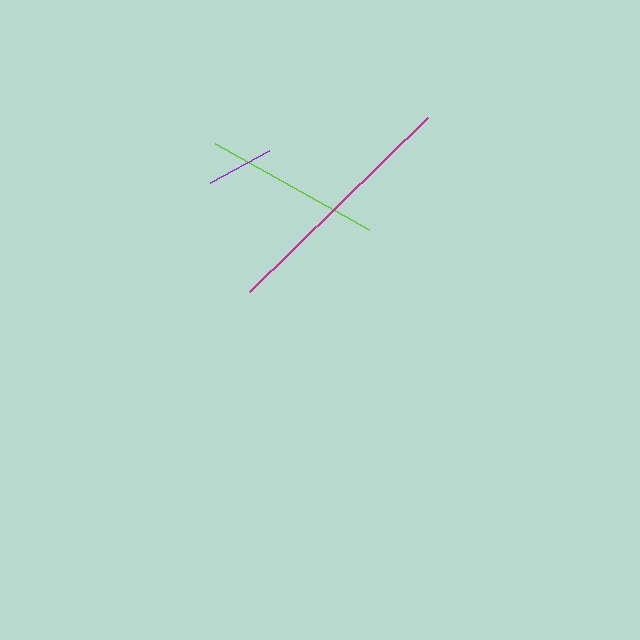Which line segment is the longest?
The magenta line is the longest at approximately 248 pixels.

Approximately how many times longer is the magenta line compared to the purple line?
The magenta line is approximately 3.7 times the length of the purple line.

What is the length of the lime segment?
The lime segment is approximately 177 pixels long.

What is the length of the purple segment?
The purple segment is approximately 66 pixels long.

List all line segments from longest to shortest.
From longest to shortest: magenta, lime, purple.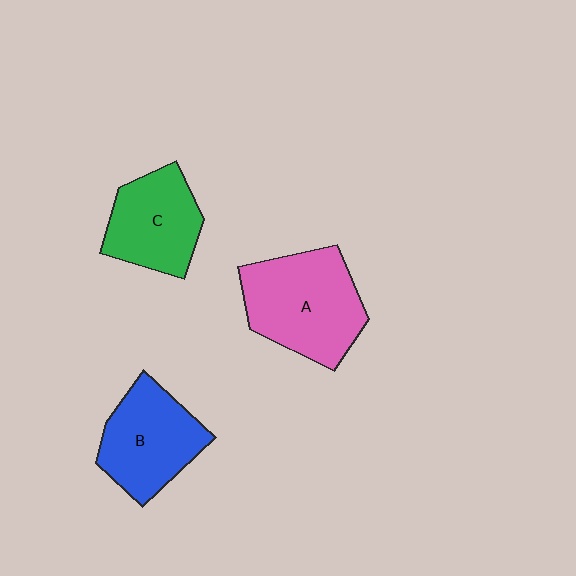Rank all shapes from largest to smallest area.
From largest to smallest: A (pink), B (blue), C (green).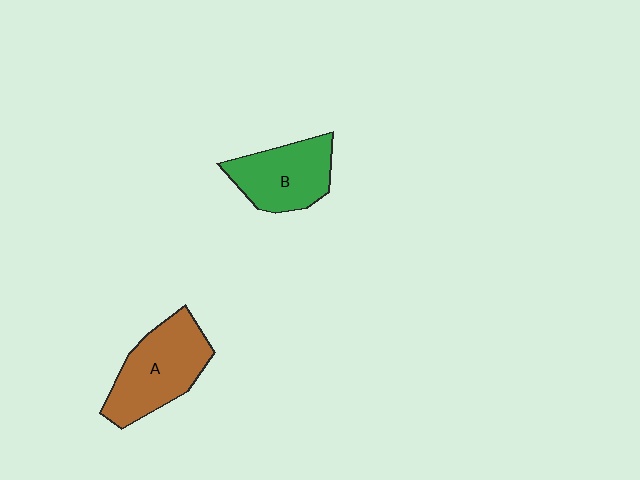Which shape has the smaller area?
Shape B (green).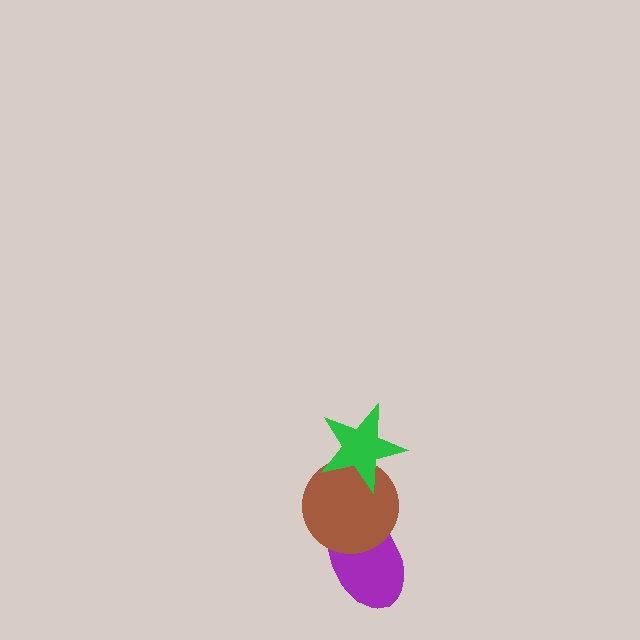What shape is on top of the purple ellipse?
The brown circle is on top of the purple ellipse.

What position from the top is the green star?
The green star is 1st from the top.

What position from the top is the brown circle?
The brown circle is 2nd from the top.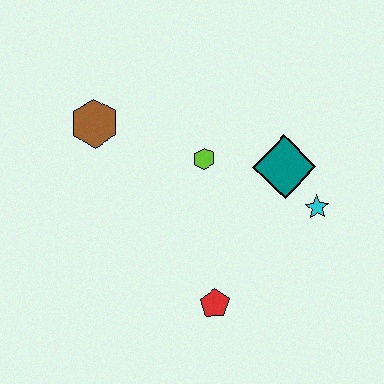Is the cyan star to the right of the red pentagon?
Yes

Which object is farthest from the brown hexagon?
The cyan star is farthest from the brown hexagon.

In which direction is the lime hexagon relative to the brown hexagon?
The lime hexagon is to the right of the brown hexagon.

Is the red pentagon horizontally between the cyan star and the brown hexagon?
Yes